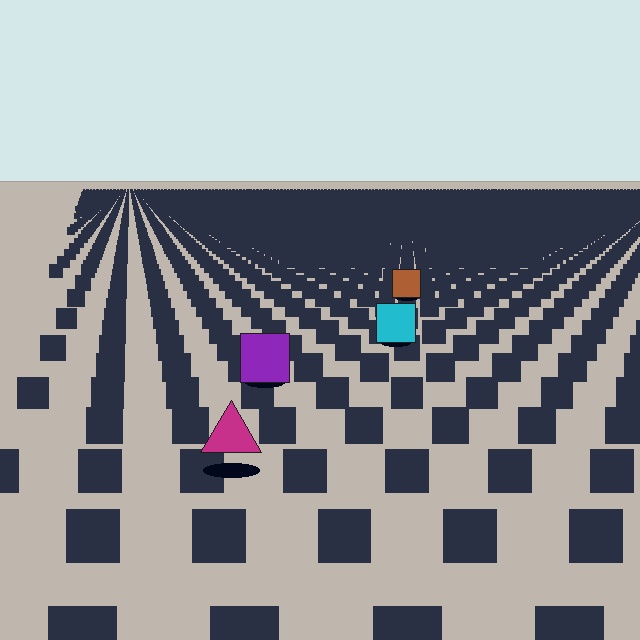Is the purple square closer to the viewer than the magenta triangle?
No. The magenta triangle is closer — you can tell from the texture gradient: the ground texture is coarser near it.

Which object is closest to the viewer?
The magenta triangle is closest. The texture marks near it are larger and more spread out.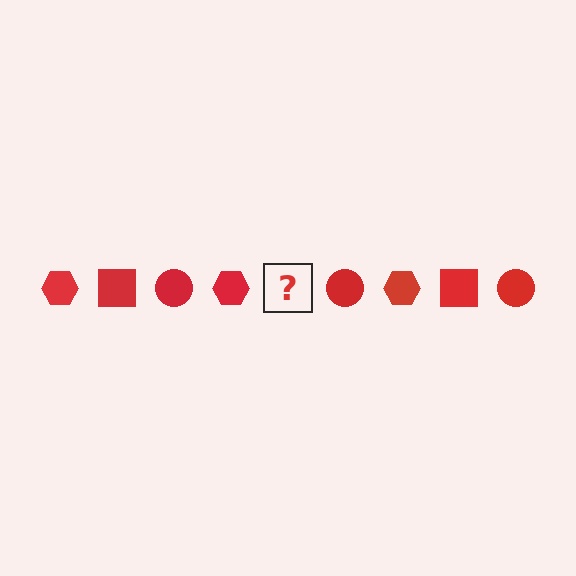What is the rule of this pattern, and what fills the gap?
The rule is that the pattern cycles through hexagon, square, circle shapes in red. The gap should be filled with a red square.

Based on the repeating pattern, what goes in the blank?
The blank should be a red square.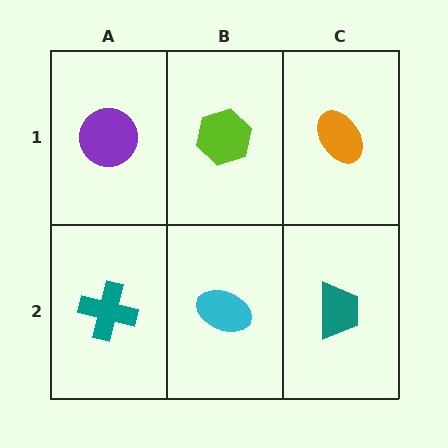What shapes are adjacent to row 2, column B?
A lime hexagon (row 1, column B), a teal cross (row 2, column A), a teal trapezoid (row 2, column C).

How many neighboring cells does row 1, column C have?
2.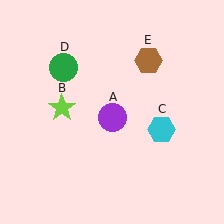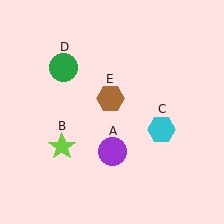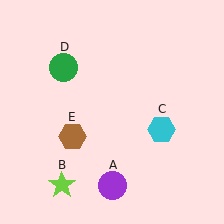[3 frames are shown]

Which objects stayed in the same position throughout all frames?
Cyan hexagon (object C) and green circle (object D) remained stationary.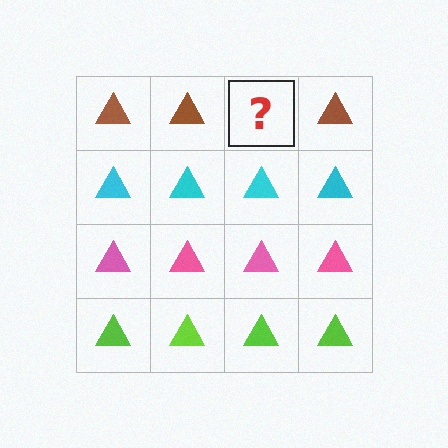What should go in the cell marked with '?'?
The missing cell should contain a brown triangle.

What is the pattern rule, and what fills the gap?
The rule is that each row has a consistent color. The gap should be filled with a brown triangle.